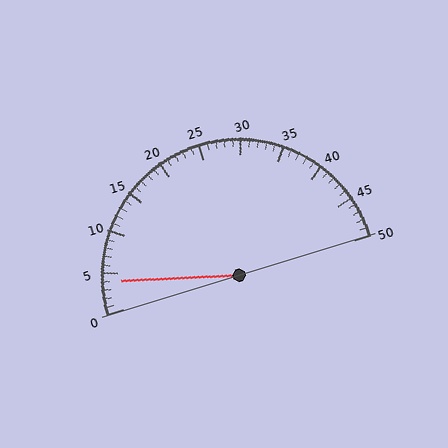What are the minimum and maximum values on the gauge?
The gauge ranges from 0 to 50.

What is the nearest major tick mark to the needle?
The nearest major tick mark is 5.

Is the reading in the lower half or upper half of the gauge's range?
The reading is in the lower half of the range (0 to 50).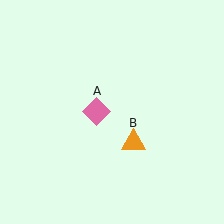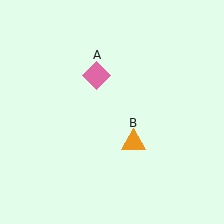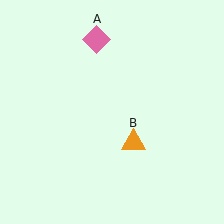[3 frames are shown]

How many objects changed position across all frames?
1 object changed position: pink diamond (object A).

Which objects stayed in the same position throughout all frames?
Orange triangle (object B) remained stationary.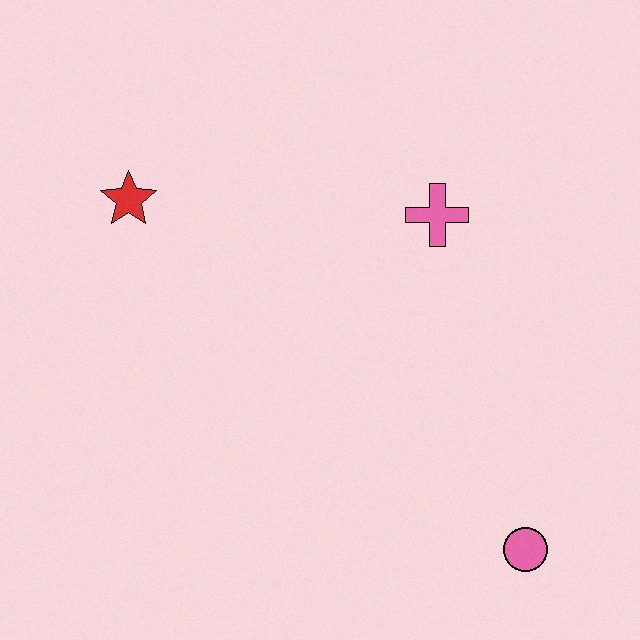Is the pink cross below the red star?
Yes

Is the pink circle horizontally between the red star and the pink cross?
No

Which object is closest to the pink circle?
The pink cross is closest to the pink circle.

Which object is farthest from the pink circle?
The red star is farthest from the pink circle.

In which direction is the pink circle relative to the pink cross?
The pink circle is below the pink cross.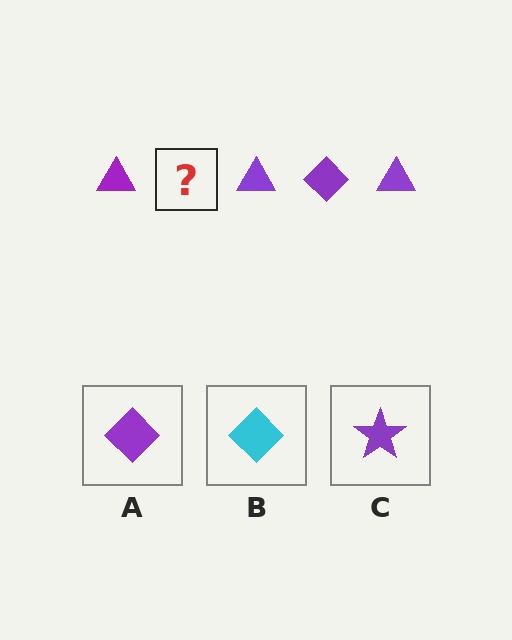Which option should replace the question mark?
Option A.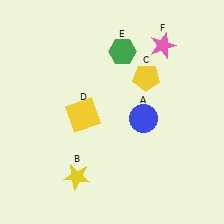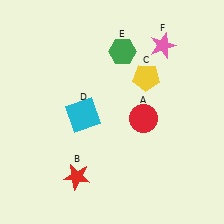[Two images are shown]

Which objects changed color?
A changed from blue to red. B changed from yellow to red. D changed from yellow to cyan.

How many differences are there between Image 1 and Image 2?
There are 3 differences between the two images.